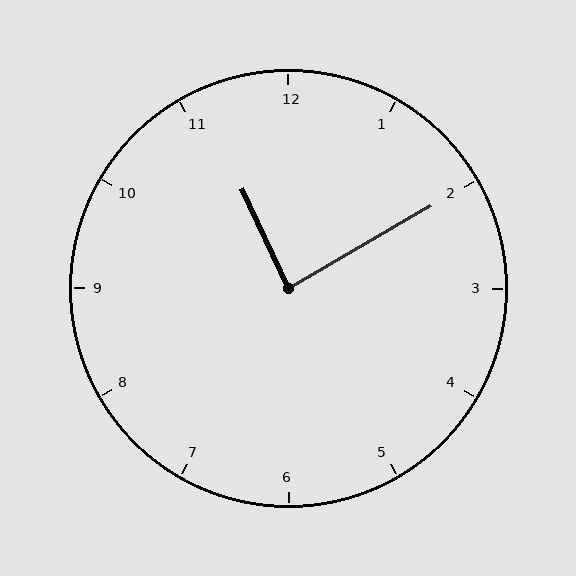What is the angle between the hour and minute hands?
Approximately 85 degrees.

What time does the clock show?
11:10.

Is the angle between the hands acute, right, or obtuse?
It is right.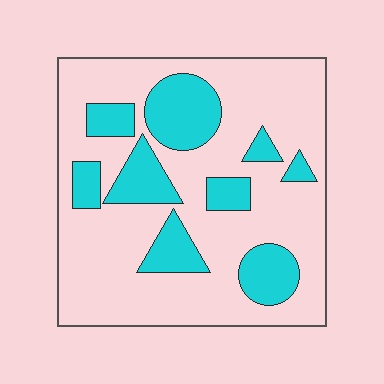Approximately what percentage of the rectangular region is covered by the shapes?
Approximately 25%.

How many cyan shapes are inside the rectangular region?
9.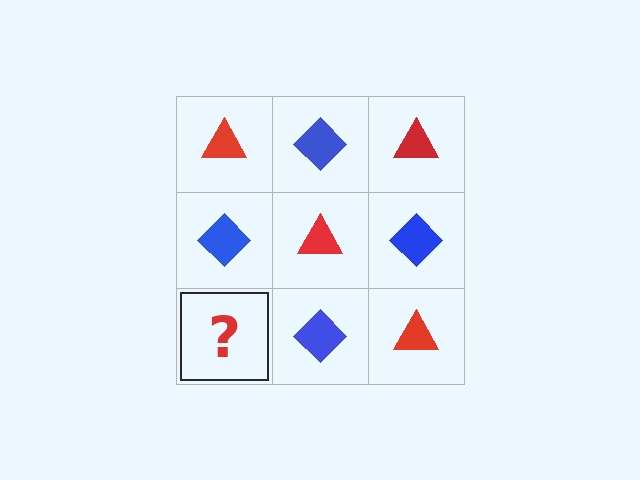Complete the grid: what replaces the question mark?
The question mark should be replaced with a red triangle.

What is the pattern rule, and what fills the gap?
The rule is that it alternates red triangle and blue diamond in a checkerboard pattern. The gap should be filled with a red triangle.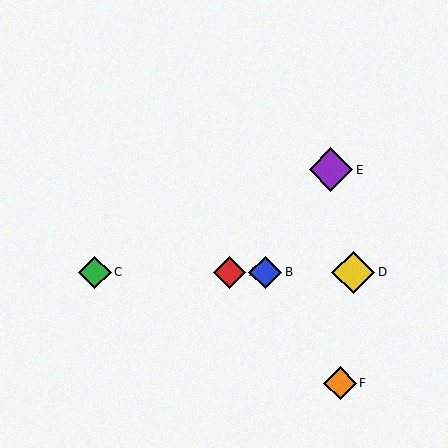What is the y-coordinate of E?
Object E is at y≈170.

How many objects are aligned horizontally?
4 objects (A, B, C, D) are aligned horizontally.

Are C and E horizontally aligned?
No, C is at y≈272 and E is at y≈170.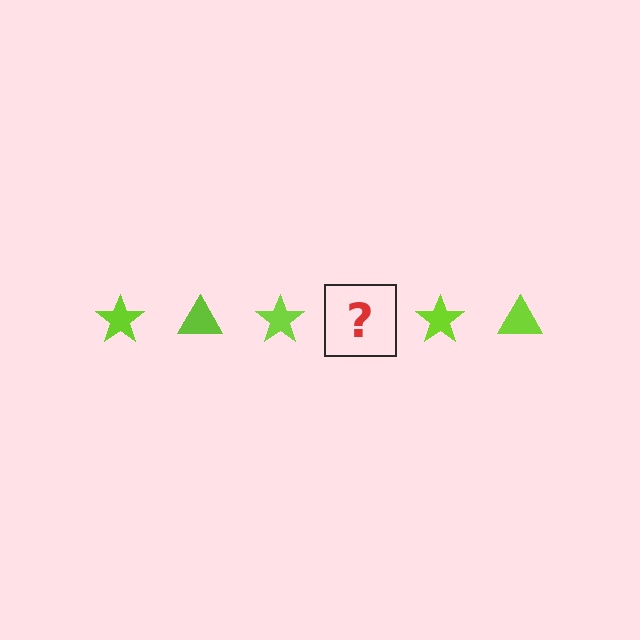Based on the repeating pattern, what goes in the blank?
The blank should be a lime triangle.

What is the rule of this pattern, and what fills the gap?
The rule is that the pattern cycles through star, triangle shapes in lime. The gap should be filled with a lime triangle.